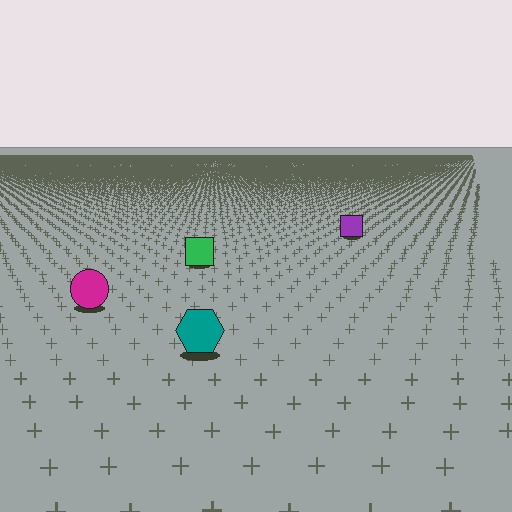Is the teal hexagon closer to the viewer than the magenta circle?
Yes. The teal hexagon is closer — you can tell from the texture gradient: the ground texture is coarser near it.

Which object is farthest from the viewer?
The purple square is farthest from the viewer. It appears smaller and the ground texture around it is denser.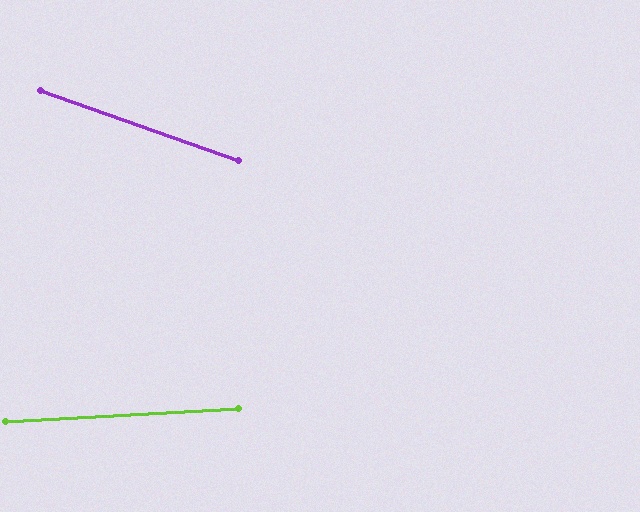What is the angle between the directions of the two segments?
Approximately 23 degrees.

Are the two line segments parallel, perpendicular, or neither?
Neither parallel nor perpendicular — they differ by about 23°.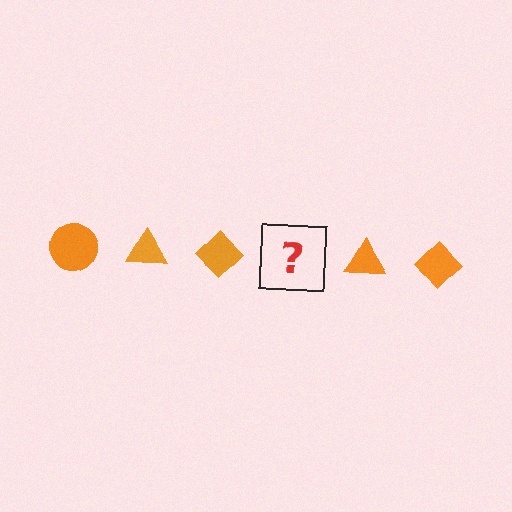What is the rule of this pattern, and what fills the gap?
The rule is that the pattern cycles through circle, triangle, diamond shapes in orange. The gap should be filled with an orange circle.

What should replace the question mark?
The question mark should be replaced with an orange circle.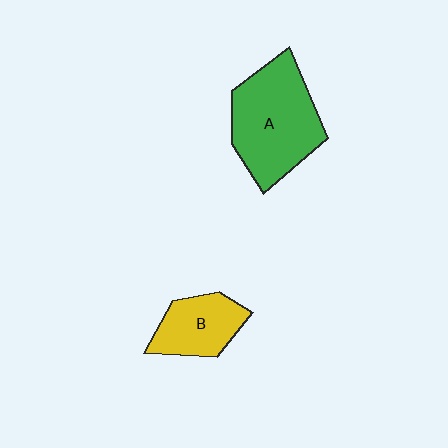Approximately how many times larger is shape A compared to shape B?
Approximately 1.8 times.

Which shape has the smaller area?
Shape B (yellow).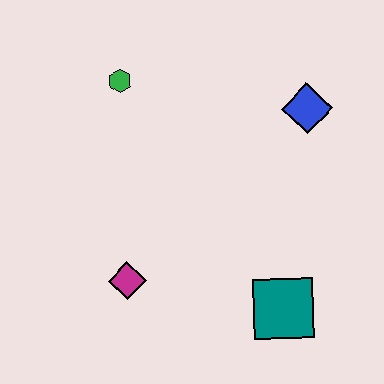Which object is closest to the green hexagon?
The blue diamond is closest to the green hexagon.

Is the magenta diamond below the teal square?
No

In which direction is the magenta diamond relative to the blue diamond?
The magenta diamond is to the left of the blue diamond.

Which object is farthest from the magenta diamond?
The blue diamond is farthest from the magenta diamond.